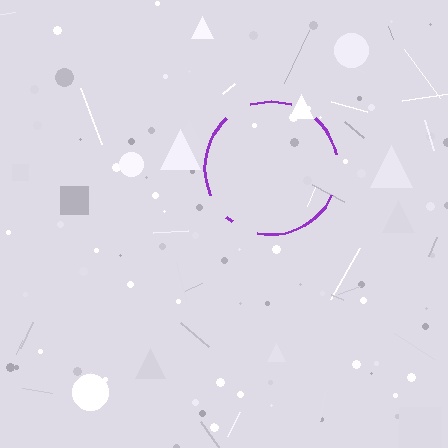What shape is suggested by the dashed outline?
The dashed outline suggests a circle.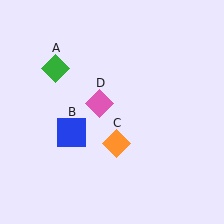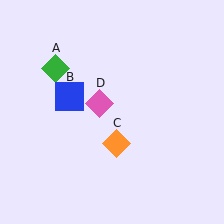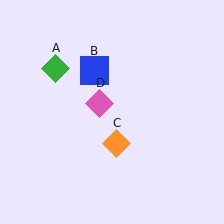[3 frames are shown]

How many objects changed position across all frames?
1 object changed position: blue square (object B).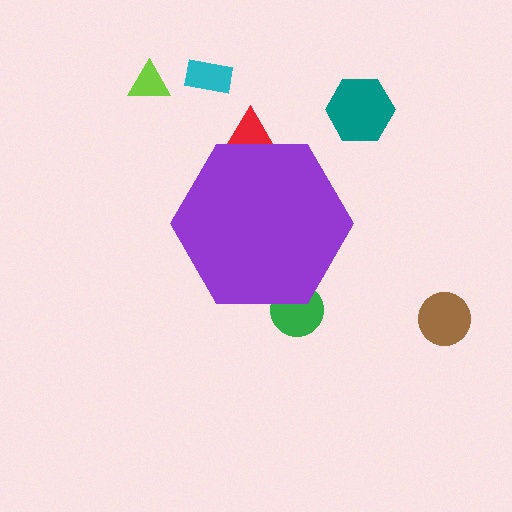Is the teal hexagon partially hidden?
No, the teal hexagon is fully visible.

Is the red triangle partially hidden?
Yes, the red triangle is partially hidden behind the purple hexagon.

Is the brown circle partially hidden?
No, the brown circle is fully visible.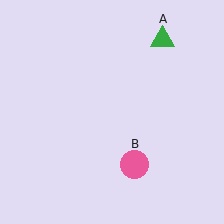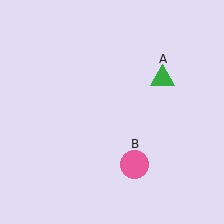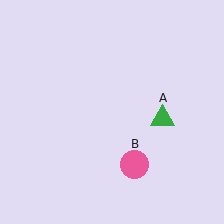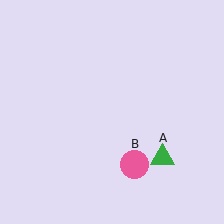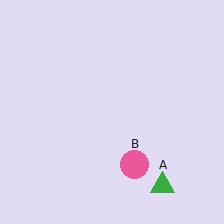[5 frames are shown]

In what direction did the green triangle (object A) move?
The green triangle (object A) moved down.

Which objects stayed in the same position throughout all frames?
Pink circle (object B) remained stationary.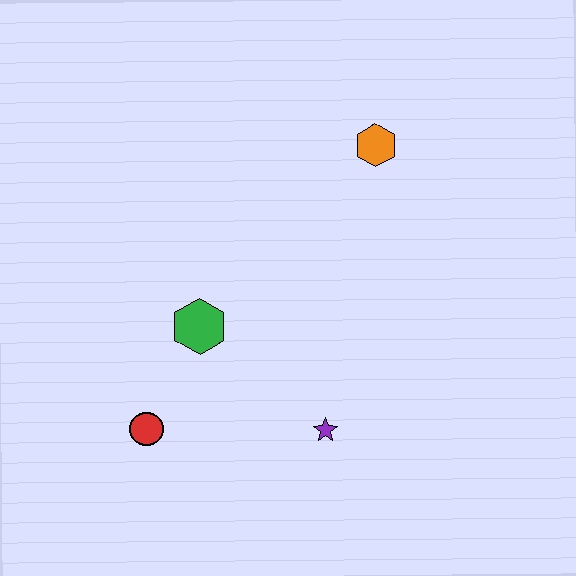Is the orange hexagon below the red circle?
No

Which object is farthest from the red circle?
The orange hexagon is farthest from the red circle.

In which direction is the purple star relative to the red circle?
The purple star is to the right of the red circle.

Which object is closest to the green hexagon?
The red circle is closest to the green hexagon.